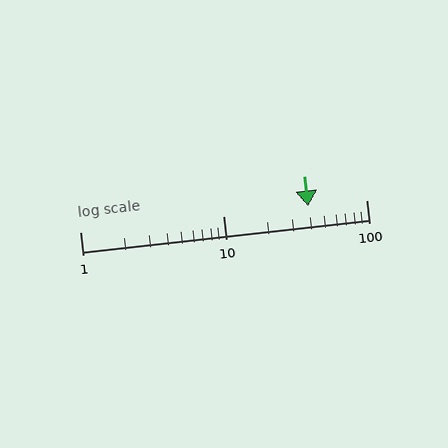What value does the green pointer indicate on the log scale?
The pointer indicates approximately 39.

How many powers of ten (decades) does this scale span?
The scale spans 2 decades, from 1 to 100.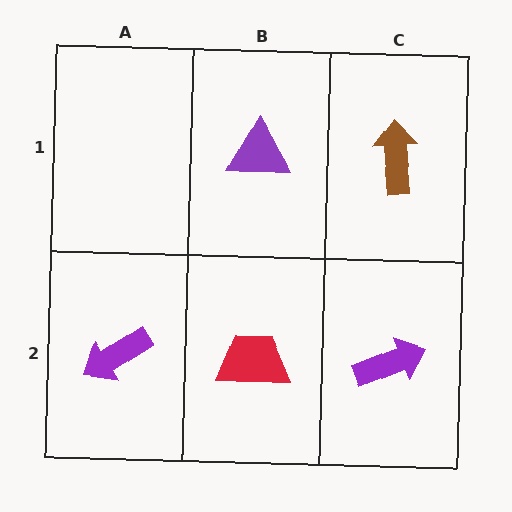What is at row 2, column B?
A red trapezoid.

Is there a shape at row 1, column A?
No, that cell is empty.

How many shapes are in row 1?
2 shapes.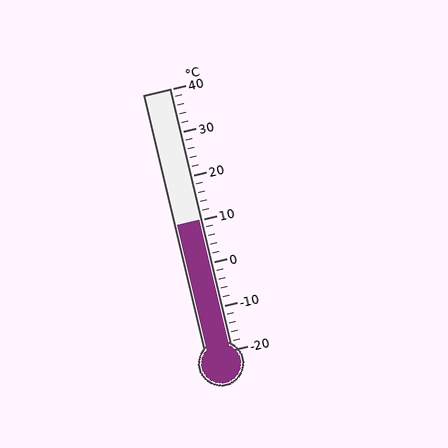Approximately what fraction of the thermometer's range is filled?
The thermometer is filled to approximately 50% of its range.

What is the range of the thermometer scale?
The thermometer scale ranges from -20°C to 40°C.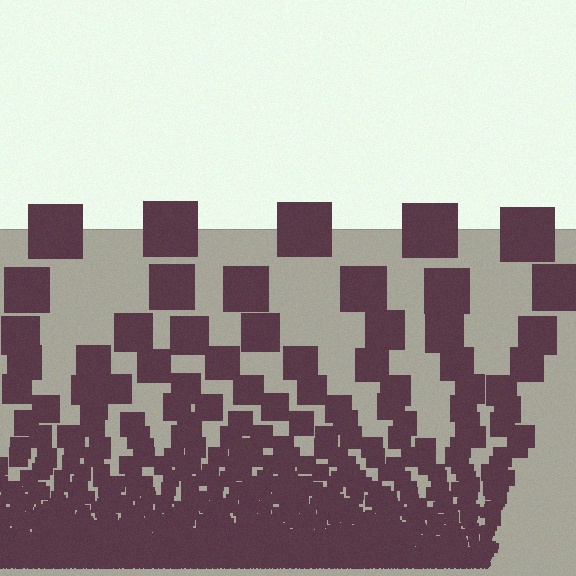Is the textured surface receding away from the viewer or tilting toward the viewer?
The surface appears to tilt toward the viewer. Texture elements get larger and sparser toward the top.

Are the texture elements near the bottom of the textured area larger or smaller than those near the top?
Smaller. The gradient is inverted — elements near the bottom are smaller and denser.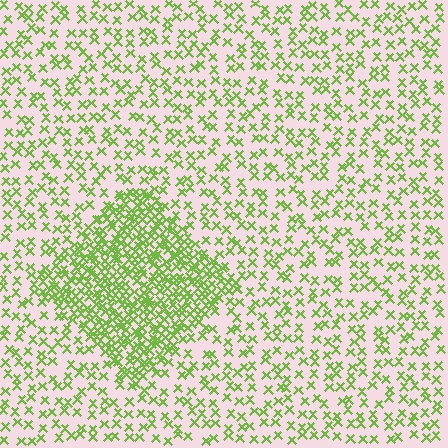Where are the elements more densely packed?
The elements are more densely packed inside the diamond boundary.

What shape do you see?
I see a diamond.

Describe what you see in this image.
The image contains small lime elements arranged at two different densities. A diamond-shaped region is visible where the elements are more densely packed than the surrounding area.